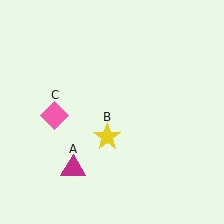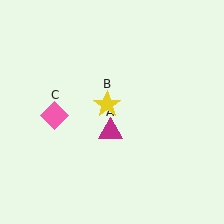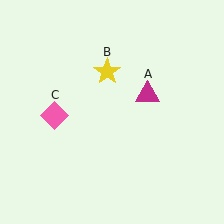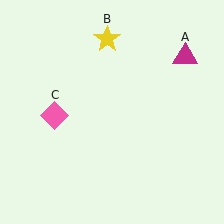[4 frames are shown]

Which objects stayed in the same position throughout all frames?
Pink diamond (object C) remained stationary.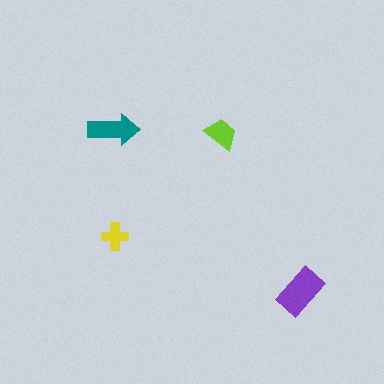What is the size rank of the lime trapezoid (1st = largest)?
3rd.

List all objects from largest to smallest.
The purple rectangle, the teal arrow, the lime trapezoid, the yellow cross.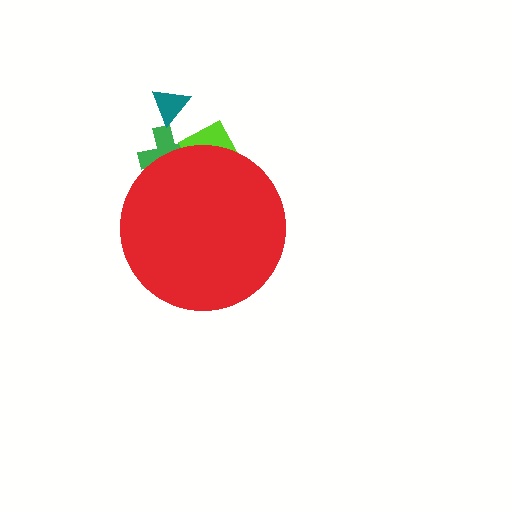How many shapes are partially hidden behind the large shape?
2 shapes are partially hidden.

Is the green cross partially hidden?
Yes, the green cross is partially hidden behind the red circle.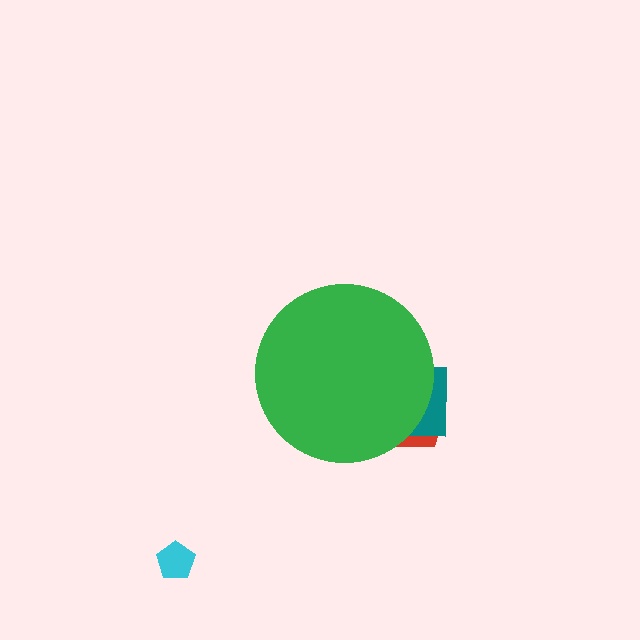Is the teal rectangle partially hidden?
Yes, the teal rectangle is partially hidden behind the green circle.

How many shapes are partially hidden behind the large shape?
2 shapes are partially hidden.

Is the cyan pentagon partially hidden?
No, the cyan pentagon is fully visible.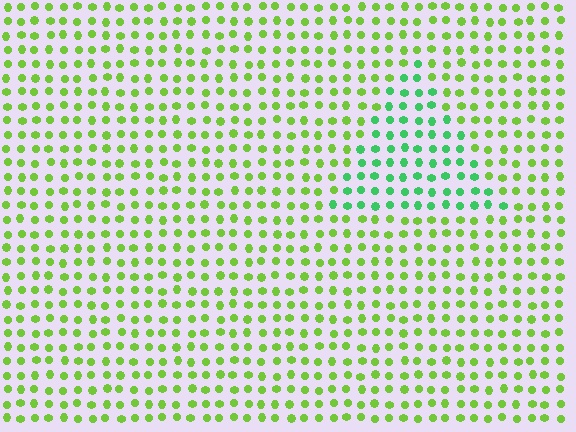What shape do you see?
I see a triangle.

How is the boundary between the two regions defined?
The boundary is defined purely by a slight shift in hue (about 41 degrees). Spacing, size, and orientation are identical on both sides.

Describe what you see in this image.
The image is filled with small lime elements in a uniform arrangement. A triangle-shaped region is visible where the elements are tinted to a slightly different hue, forming a subtle color boundary.